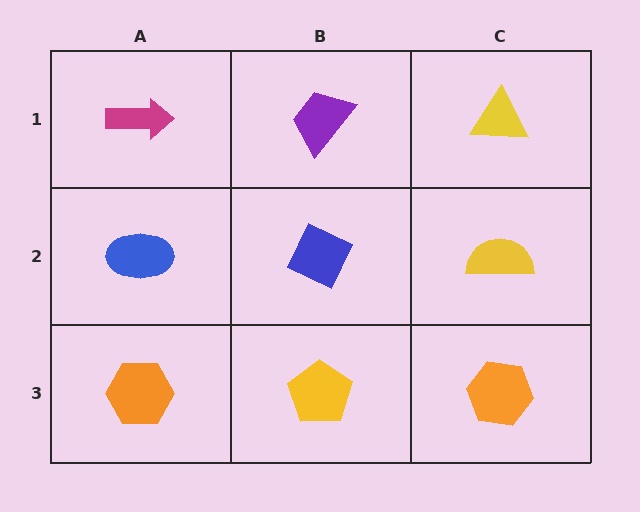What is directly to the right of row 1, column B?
A yellow triangle.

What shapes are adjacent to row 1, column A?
A blue ellipse (row 2, column A), a purple trapezoid (row 1, column B).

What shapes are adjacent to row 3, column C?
A yellow semicircle (row 2, column C), a yellow pentagon (row 3, column B).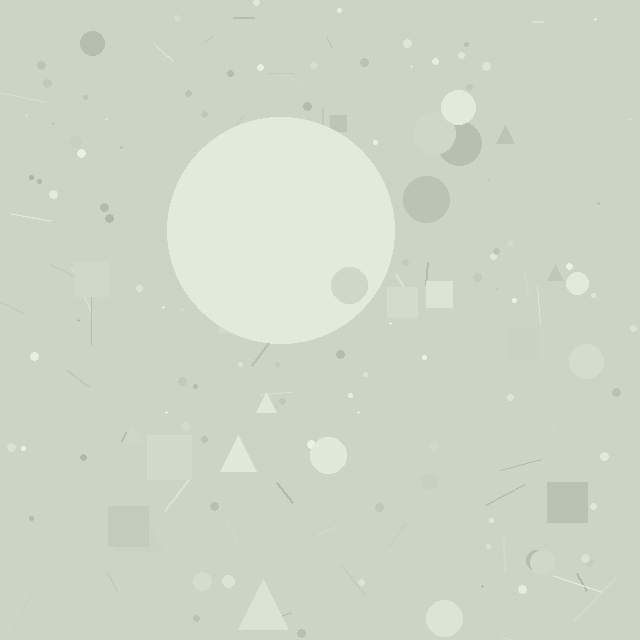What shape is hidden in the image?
A circle is hidden in the image.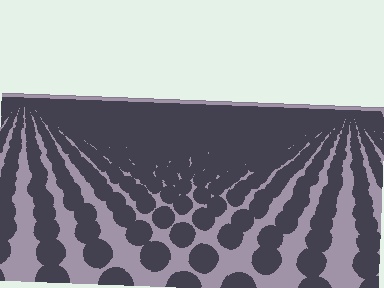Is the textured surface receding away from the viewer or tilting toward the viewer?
The surface is receding away from the viewer. Texture elements get smaller and denser toward the top.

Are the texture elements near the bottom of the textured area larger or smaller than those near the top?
Larger. Near the bottom, elements are closer to the viewer and appear at a bigger on-screen size.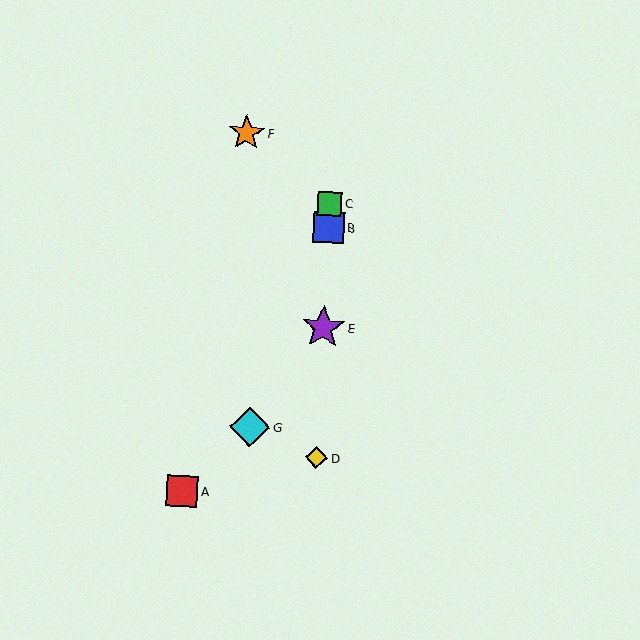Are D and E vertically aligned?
Yes, both are at x≈317.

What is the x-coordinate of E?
Object E is at x≈323.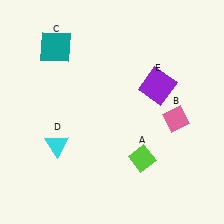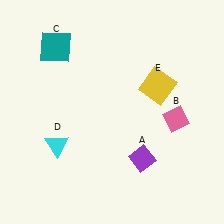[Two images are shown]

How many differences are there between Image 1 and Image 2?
There are 2 differences between the two images.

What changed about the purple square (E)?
In Image 1, E is purple. In Image 2, it changed to yellow.